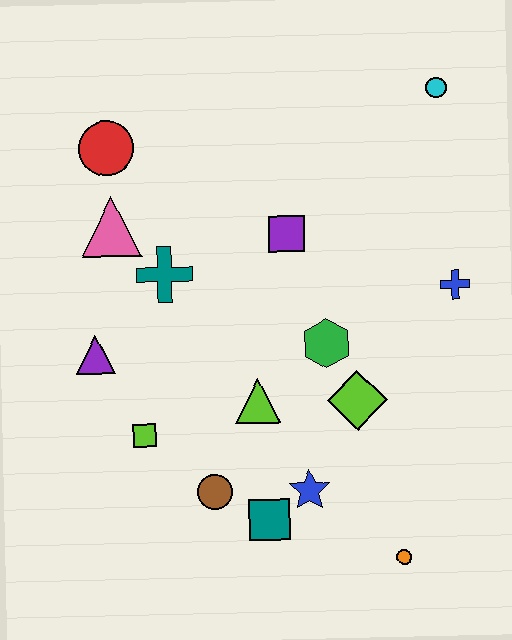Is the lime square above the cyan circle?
No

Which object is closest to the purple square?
The green hexagon is closest to the purple square.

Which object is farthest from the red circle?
The orange circle is farthest from the red circle.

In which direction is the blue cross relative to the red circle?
The blue cross is to the right of the red circle.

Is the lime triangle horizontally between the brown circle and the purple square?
Yes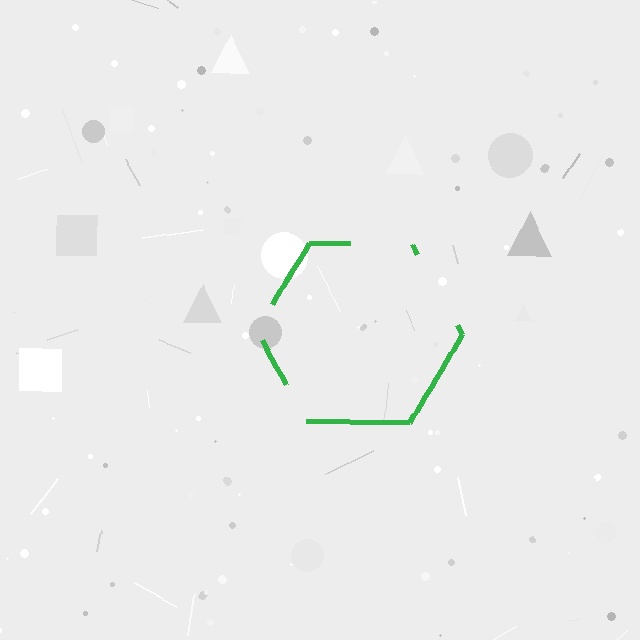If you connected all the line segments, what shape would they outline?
They would outline a hexagon.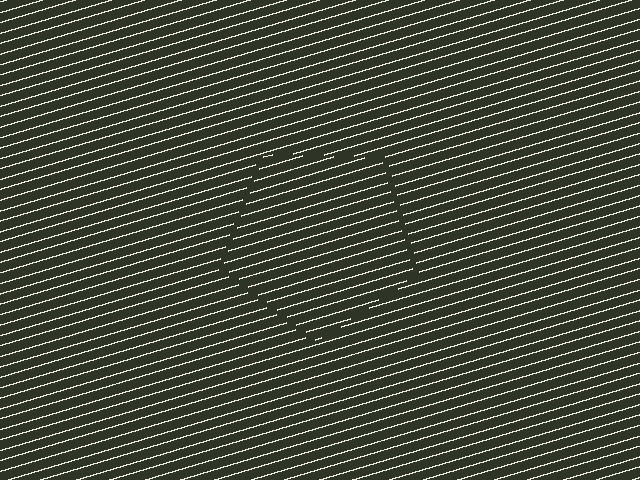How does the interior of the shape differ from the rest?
The interior of the shape contains the same grating, shifted by half a period — the contour is defined by the phase discontinuity where line-ends from the inner and outer gratings abut.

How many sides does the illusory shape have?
5 sides — the line-ends trace a pentagon.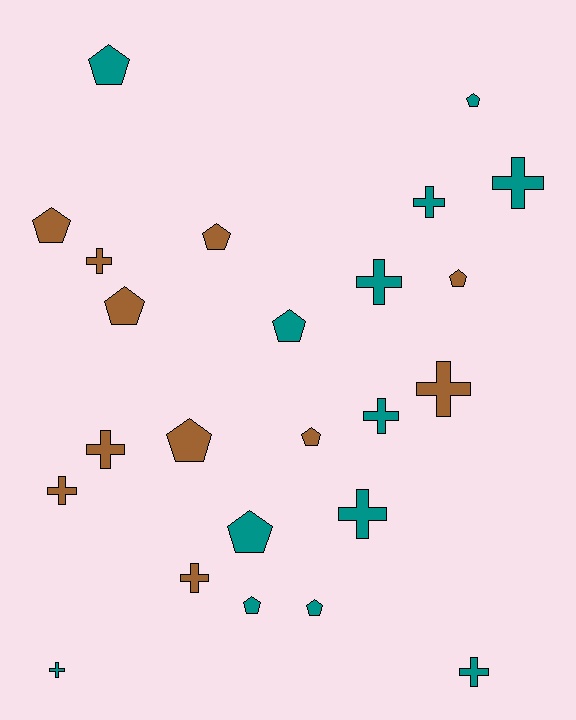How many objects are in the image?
There are 24 objects.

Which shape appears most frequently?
Pentagon, with 12 objects.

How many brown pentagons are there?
There are 6 brown pentagons.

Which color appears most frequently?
Teal, with 13 objects.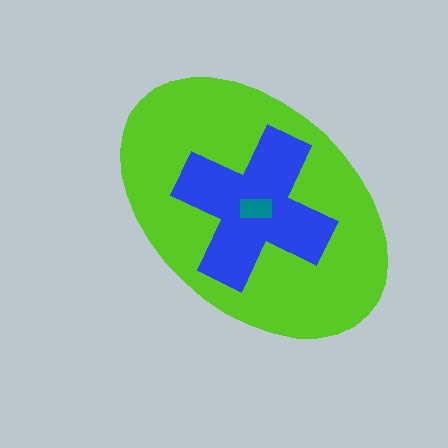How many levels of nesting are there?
3.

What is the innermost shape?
The teal rectangle.